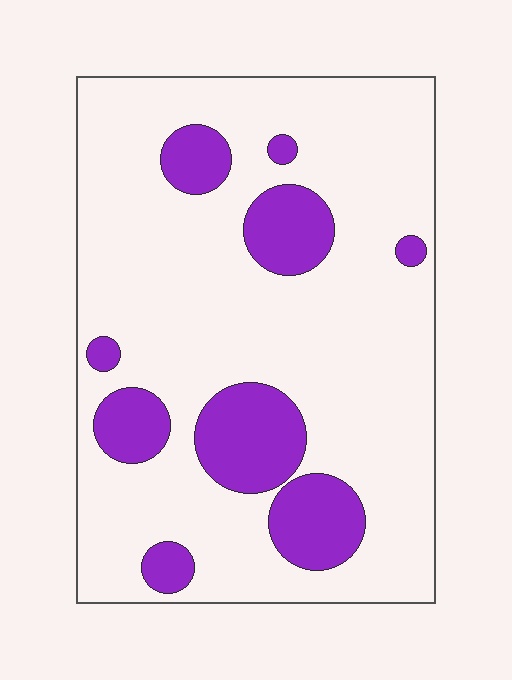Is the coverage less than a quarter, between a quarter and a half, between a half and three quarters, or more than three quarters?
Less than a quarter.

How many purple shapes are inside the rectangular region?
9.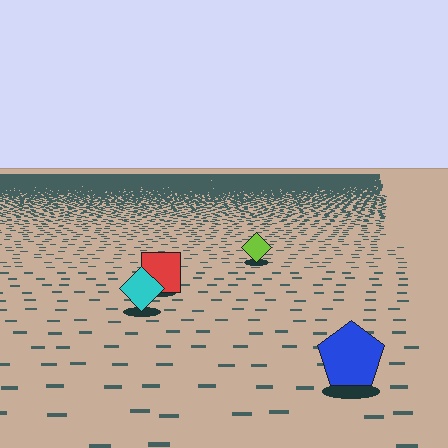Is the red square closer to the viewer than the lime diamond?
Yes. The red square is closer — you can tell from the texture gradient: the ground texture is coarser near it.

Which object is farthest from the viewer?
The lime diamond is farthest from the viewer. It appears smaller and the ground texture around it is denser.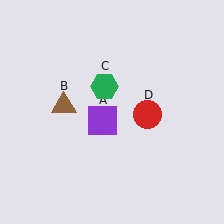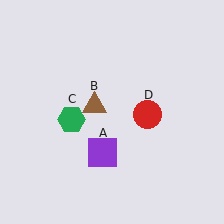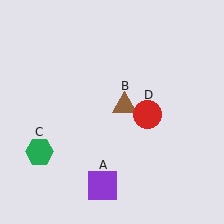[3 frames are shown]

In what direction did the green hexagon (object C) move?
The green hexagon (object C) moved down and to the left.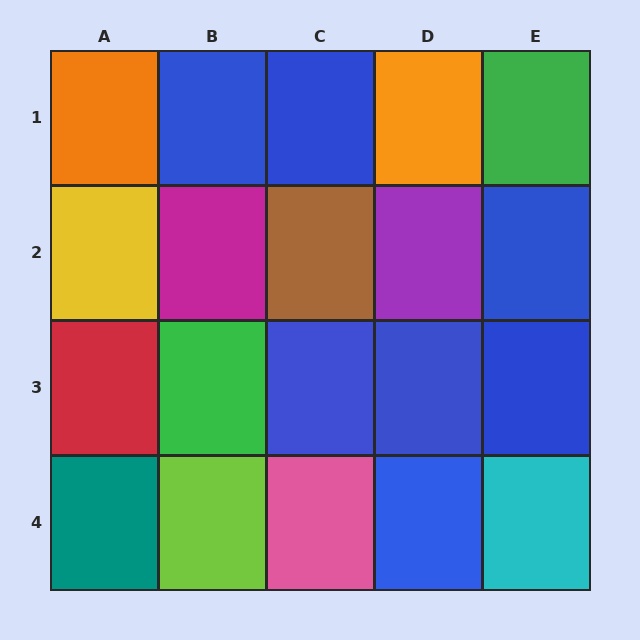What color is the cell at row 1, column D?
Orange.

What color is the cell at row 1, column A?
Orange.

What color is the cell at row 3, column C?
Blue.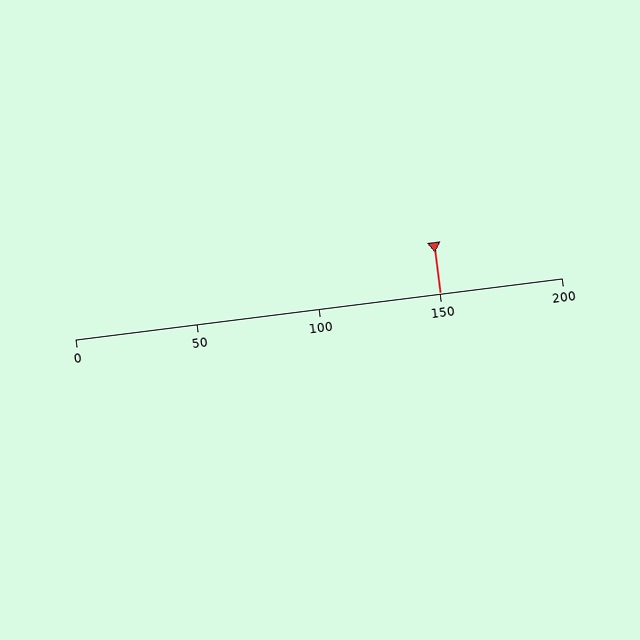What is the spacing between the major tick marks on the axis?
The major ticks are spaced 50 apart.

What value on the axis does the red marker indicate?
The marker indicates approximately 150.